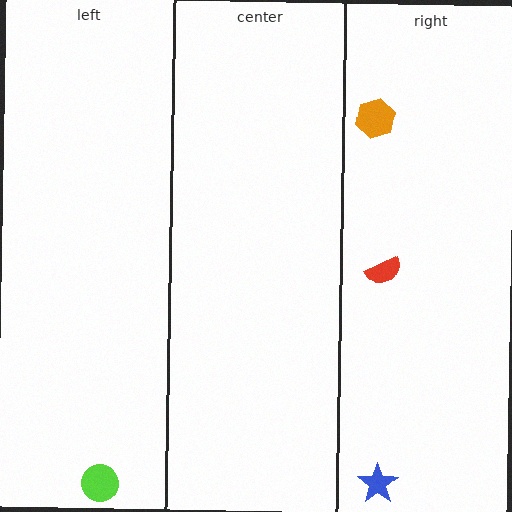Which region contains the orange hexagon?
The right region.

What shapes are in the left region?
The lime circle.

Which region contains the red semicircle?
The right region.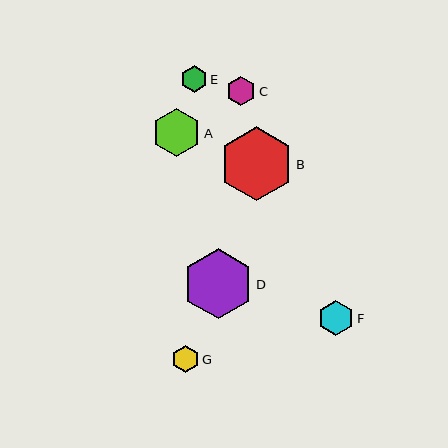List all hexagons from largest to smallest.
From largest to smallest: B, D, A, F, C, G, E.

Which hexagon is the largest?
Hexagon B is the largest with a size of approximately 74 pixels.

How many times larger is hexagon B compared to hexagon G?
Hexagon B is approximately 2.7 times the size of hexagon G.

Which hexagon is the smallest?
Hexagon E is the smallest with a size of approximately 26 pixels.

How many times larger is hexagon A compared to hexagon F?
Hexagon A is approximately 1.3 times the size of hexagon F.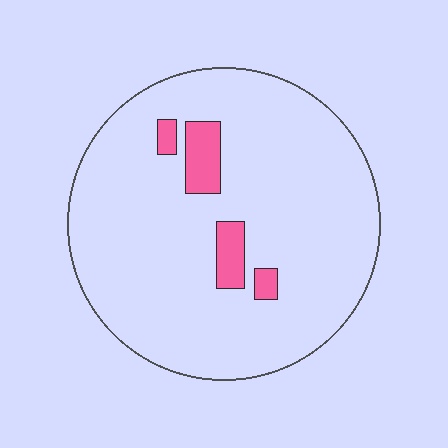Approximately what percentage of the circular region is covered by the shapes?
Approximately 10%.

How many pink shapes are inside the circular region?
4.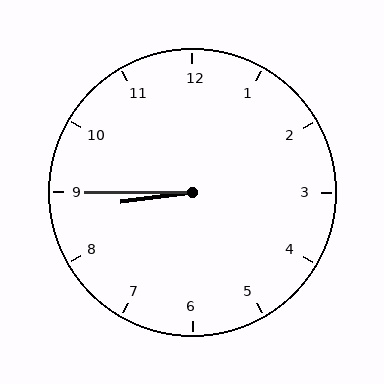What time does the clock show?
8:45.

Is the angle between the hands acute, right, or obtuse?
It is acute.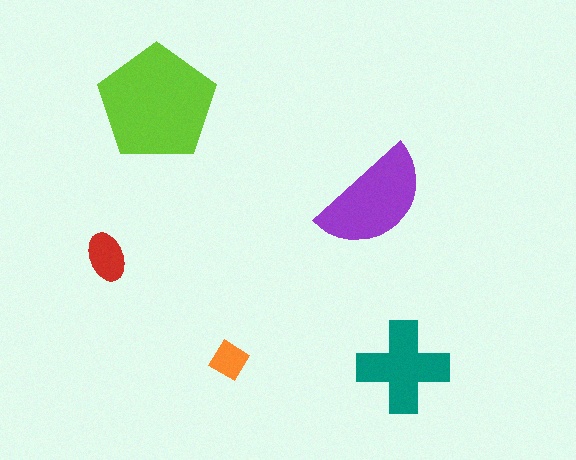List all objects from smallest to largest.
The orange diamond, the red ellipse, the teal cross, the purple semicircle, the lime pentagon.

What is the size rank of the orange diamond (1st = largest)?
5th.